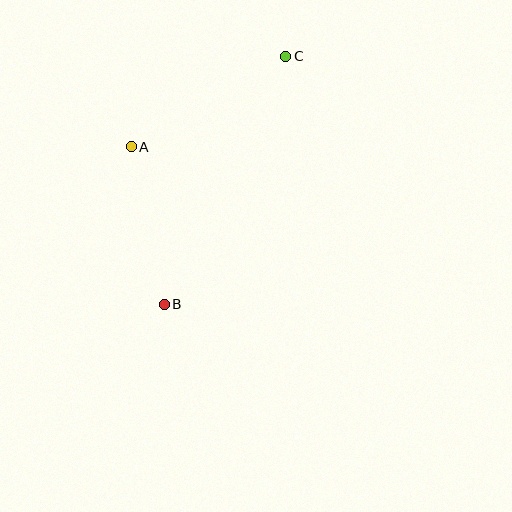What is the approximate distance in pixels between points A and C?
The distance between A and C is approximately 179 pixels.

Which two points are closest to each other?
Points A and B are closest to each other.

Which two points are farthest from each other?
Points B and C are farthest from each other.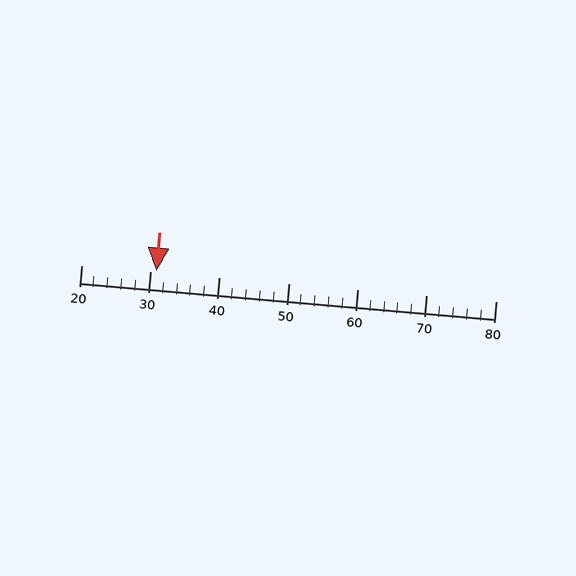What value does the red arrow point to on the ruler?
The red arrow points to approximately 31.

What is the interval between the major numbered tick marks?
The major tick marks are spaced 10 units apart.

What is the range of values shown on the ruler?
The ruler shows values from 20 to 80.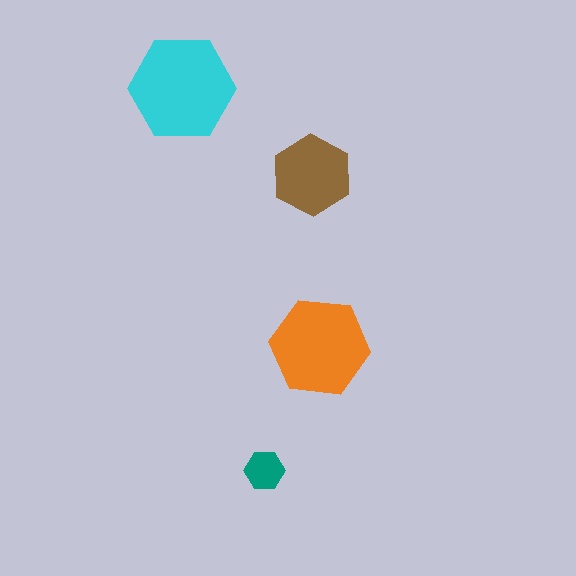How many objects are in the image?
There are 4 objects in the image.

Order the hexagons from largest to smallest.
the cyan one, the orange one, the brown one, the teal one.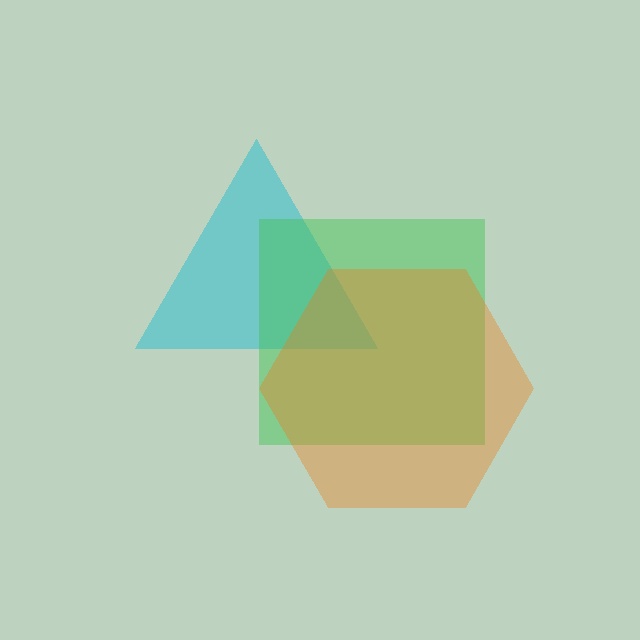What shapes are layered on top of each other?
The layered shapes are: a cyan triangle, a green square, an orange hexagon.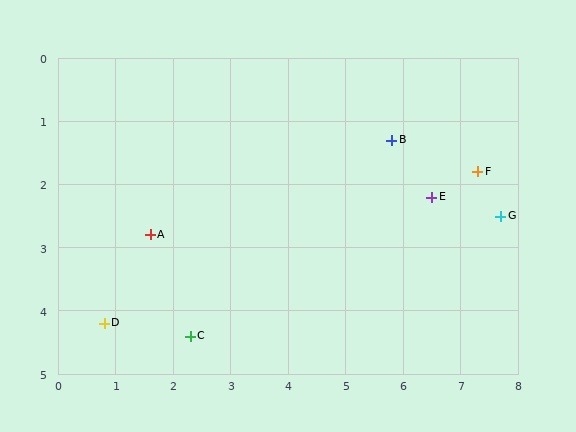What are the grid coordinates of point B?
Point B is at approximately (5.8, 1.3).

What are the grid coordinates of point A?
Point A is at approximately (1.6, 2.8).